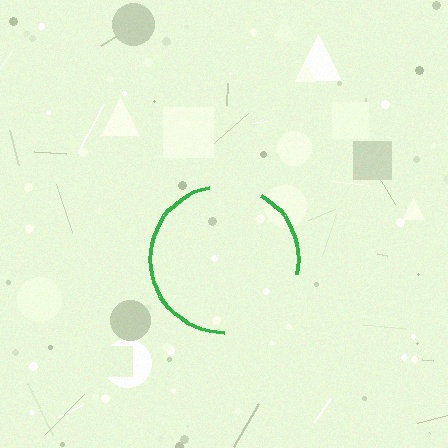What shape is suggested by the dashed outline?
The dashed outline suggests a circle.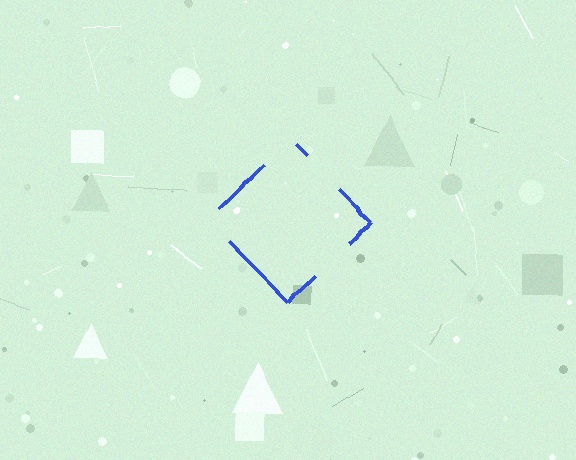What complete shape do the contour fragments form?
The contour fragments form a diamond.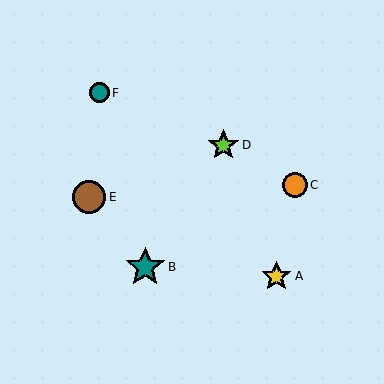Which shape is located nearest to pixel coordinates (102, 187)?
The brown circle (labeled E) at (89, 197) is nearest to that location.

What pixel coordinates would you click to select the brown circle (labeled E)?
Click at (89, 197) to select the brown circle E.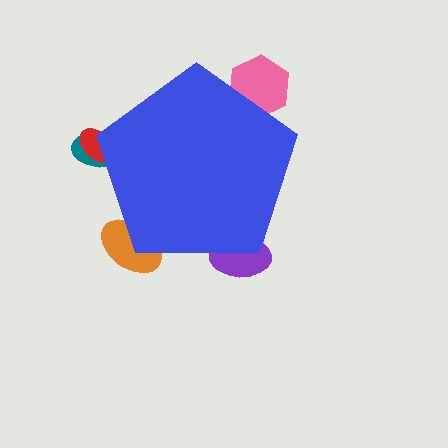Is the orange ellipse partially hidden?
Yes, the orange ellipse is partially hidden behind the blue pentagon.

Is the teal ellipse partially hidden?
Yes, the teal ellipse is partially hidden behind the blue pentagon.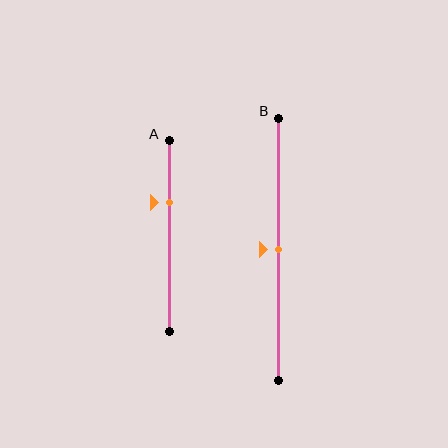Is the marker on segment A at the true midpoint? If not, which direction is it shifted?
No, the marker on segment A is shifted upward by about 18% of the segment length.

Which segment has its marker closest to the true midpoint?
Segment B has its marker closest to the true midpoint.